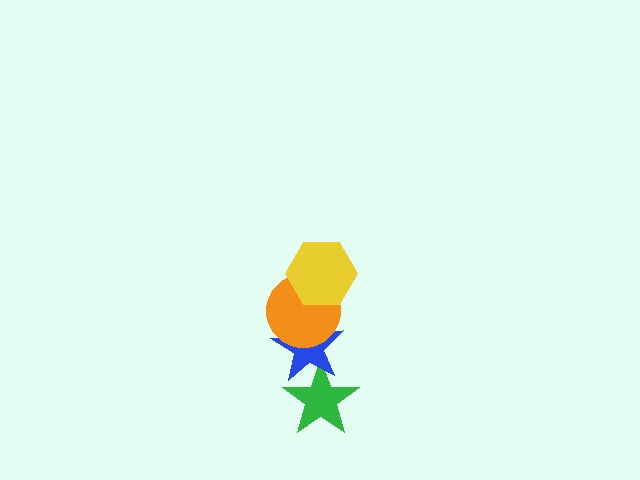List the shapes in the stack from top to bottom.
From top to bottom: the yellow hexagon, the orange circle, the blue star, the green star.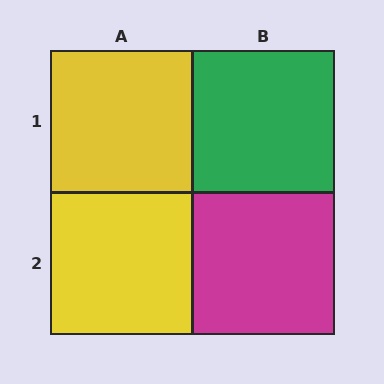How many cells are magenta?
1 cell is magenta.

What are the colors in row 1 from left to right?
Yellow, green.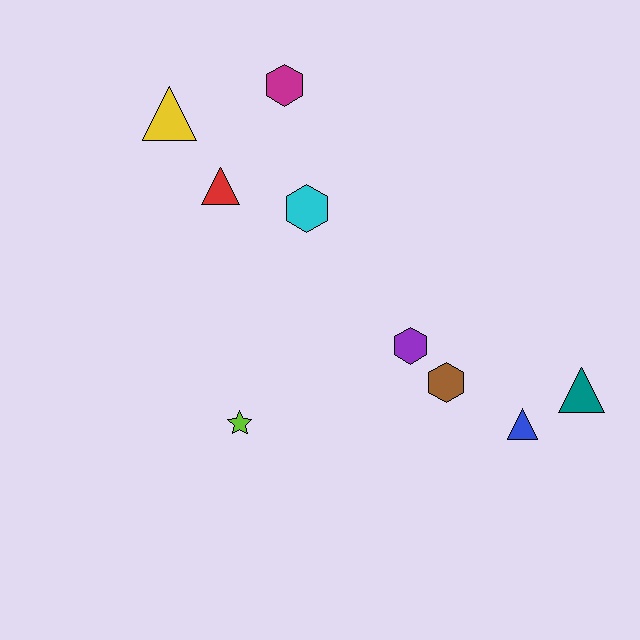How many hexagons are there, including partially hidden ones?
There are 4 hexagons.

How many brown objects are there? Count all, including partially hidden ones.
There is 1 brown object.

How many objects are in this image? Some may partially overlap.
There are 9 objects.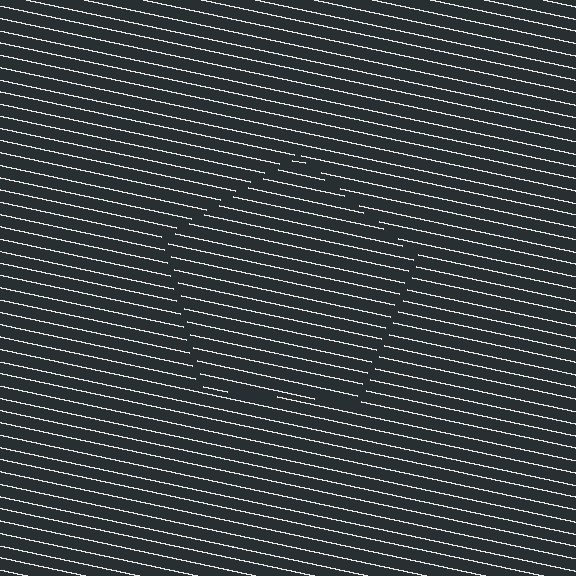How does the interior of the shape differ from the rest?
The interior of the shape contains the same grating, shifted by half a period — the contour is defined by the phase discontinuity where line-ends from the inner and outer gratings abut.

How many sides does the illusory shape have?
5 sides — the line-ends trace a pentagon.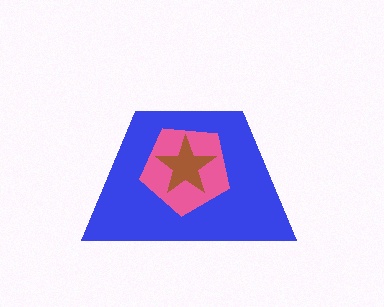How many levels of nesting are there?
3.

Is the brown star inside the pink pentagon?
Yes.